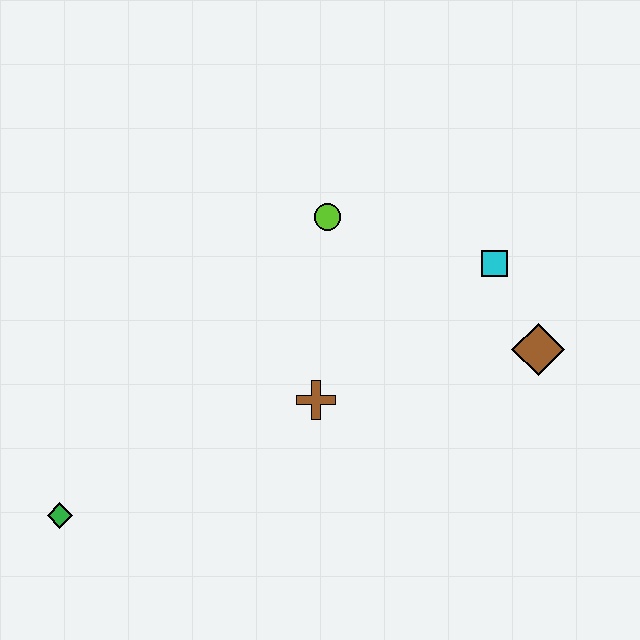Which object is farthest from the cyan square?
The green diamond is farthest from the cyan square.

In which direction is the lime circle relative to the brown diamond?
The lime circle is to the left of the brown diamond.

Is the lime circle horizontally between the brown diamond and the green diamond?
Yes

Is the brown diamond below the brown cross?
No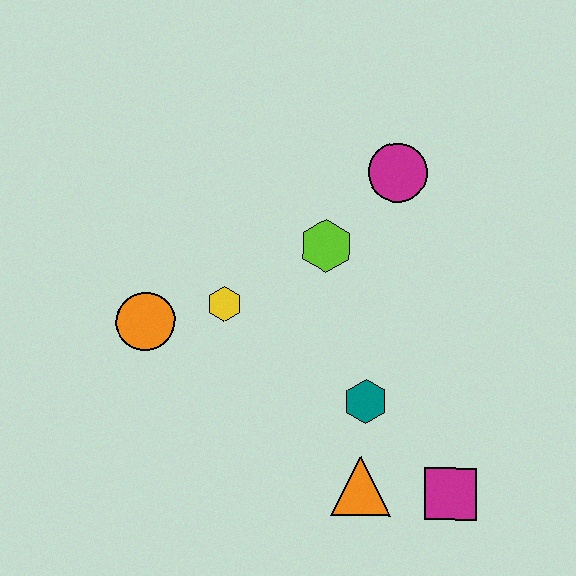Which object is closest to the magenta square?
The orange triangle is closest to the magenta square.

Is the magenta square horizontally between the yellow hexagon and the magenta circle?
No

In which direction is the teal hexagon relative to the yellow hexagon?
The teal hexagon is to the right of the yellow hexagon.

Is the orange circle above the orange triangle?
Yes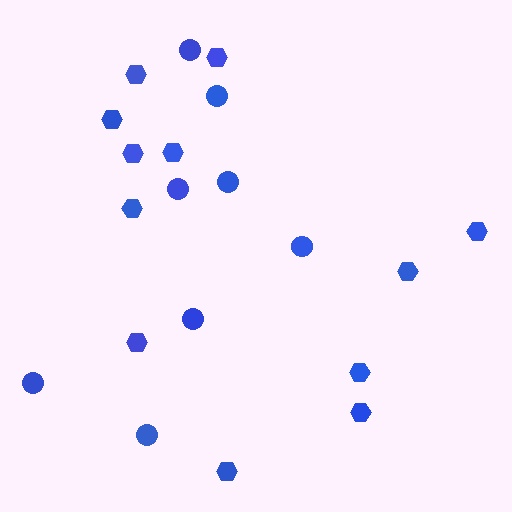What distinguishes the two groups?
There are 2 groups: one group of circles (8) and one group of hexagons (12).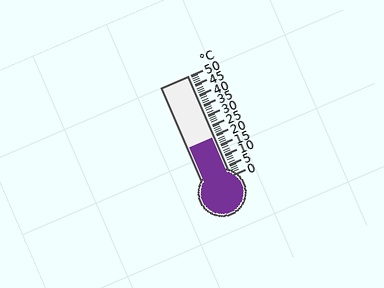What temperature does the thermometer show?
The thermometer shows approximately 19°C.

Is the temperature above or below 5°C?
The temperature is above 5°C.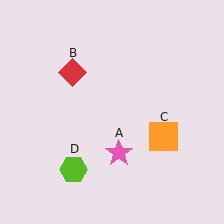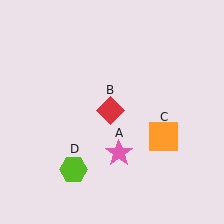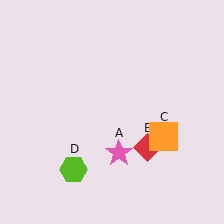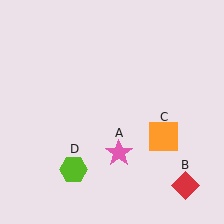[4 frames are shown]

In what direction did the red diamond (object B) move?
The red diamond (object B) moved down and to the right.